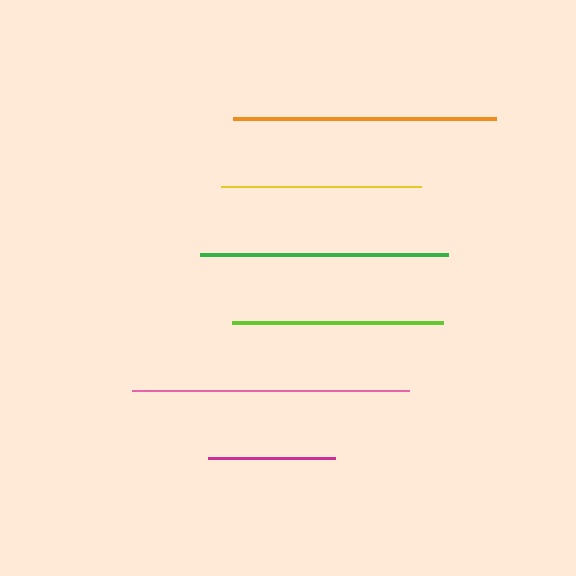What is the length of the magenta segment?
The magenta segment is approximately 127 pixels long.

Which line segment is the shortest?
The magenta line is the shortest at approximately 127 pixels.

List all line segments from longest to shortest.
From longest to shortest: pink, orange, green, lime, yellow, magenta.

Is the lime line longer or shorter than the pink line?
The pink line is longer than the lime line.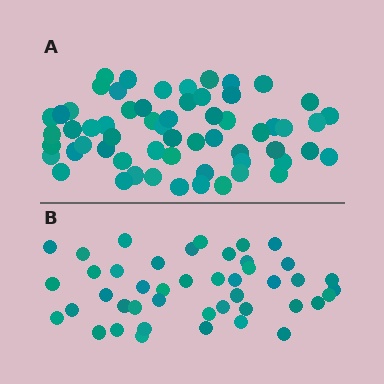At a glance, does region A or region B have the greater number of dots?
Region A (the top region) has more dots.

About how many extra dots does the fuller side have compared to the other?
Region A has approximately 15 more dots than region B.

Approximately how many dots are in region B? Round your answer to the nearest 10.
About 40 dots. (The exact count is 44, which rounds to 40.)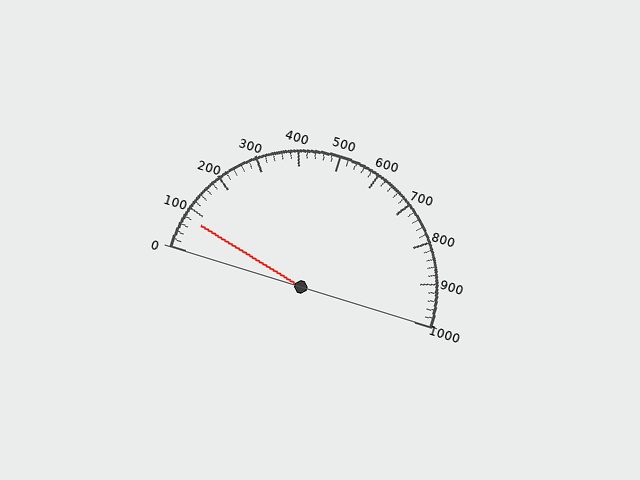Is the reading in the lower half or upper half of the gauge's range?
The reading is in the lower half of the range (0 to 1000).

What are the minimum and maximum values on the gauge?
The gauge ranges from 0 to 1000.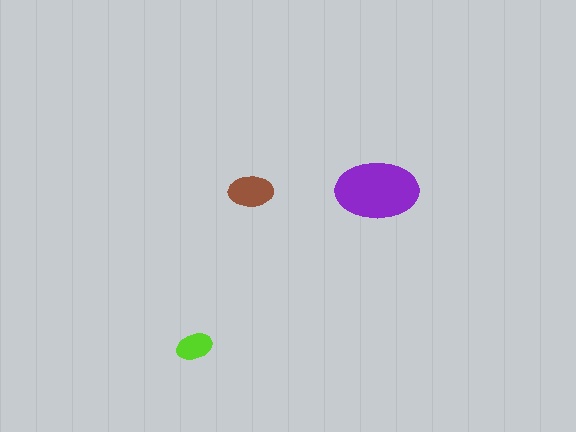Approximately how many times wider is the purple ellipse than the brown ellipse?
About 2 times wider.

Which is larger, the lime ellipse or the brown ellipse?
The brown one.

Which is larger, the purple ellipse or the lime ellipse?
The purple one.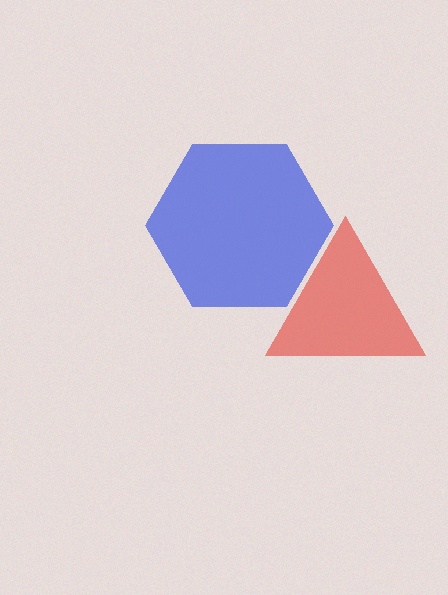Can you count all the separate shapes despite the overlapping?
Yes, there are 2 separate shapes.